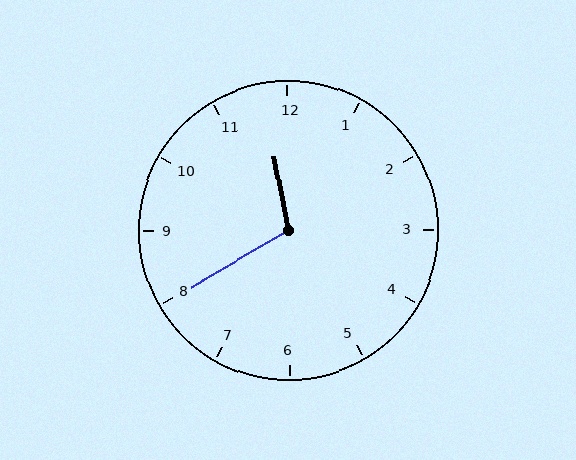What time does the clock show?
11:40.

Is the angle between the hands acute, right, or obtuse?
It is obtuse.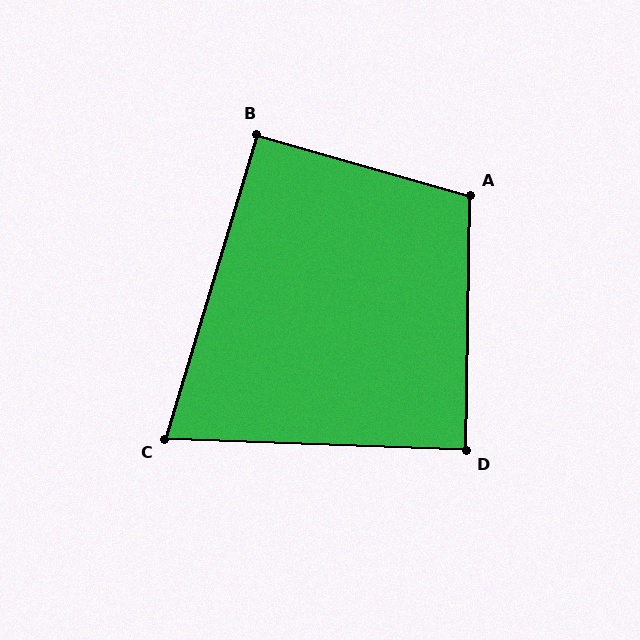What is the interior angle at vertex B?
Approximately 91 degrees (approximately right).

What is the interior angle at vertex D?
Approximately 89 degrees (approximately right).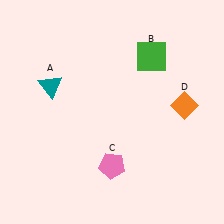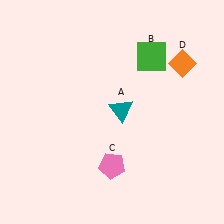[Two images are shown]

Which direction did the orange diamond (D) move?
The orange diamond (D) moved up.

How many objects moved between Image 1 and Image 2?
2 objects moved between the two images.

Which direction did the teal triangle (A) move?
The teal triangle (A) moved right.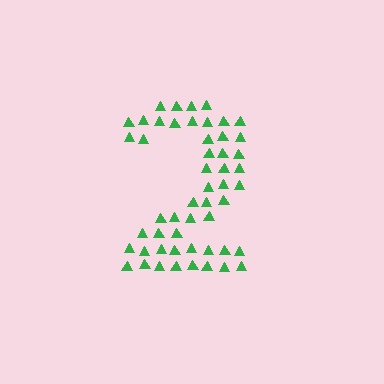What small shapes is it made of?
It is made of small triangles.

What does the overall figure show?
The overall figure shows the digit 2.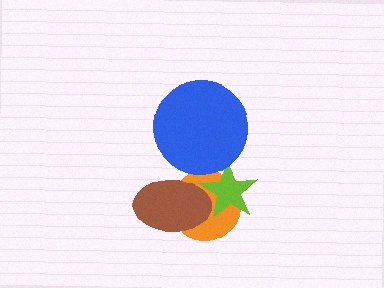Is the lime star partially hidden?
Yes, it is partially covered by another shape.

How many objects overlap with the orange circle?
2 objects overlap with the orange circle.